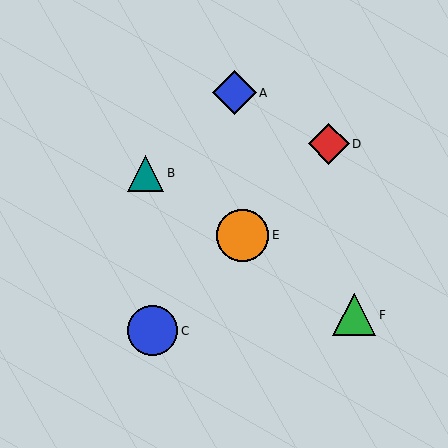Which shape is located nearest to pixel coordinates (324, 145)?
The red diamond (labeled D) at (329, 144) is nearest to that location.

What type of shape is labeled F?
Shape F is a green triangle.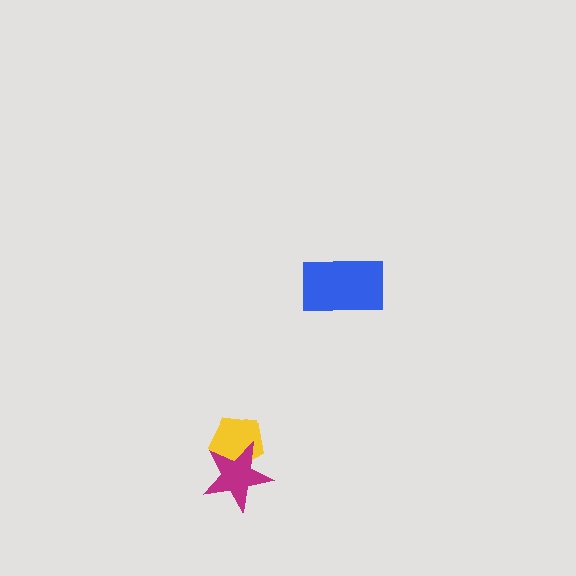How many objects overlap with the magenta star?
1 object overlaps with the magenta star.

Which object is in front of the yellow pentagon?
The magenta star is in front of the yellow pentagon.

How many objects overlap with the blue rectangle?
0 objects overlap with the blue rectangle.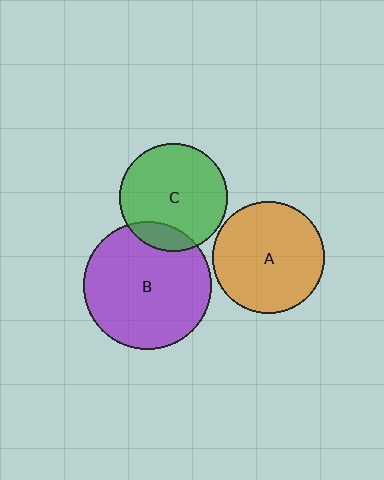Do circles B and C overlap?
Yes.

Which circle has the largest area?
Circle B (purple).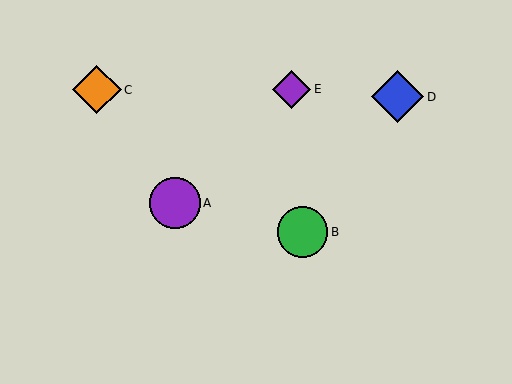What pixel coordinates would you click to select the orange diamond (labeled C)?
Click at (97, 90) to select the orange diamond C.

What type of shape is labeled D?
Shape D is a blue diamond.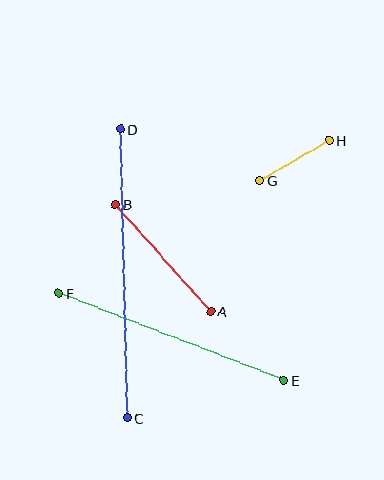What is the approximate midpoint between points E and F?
The midpoint is at approximately (171, 337) pixels.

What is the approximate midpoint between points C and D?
The midpoint is at approximately (124, 274) pixels.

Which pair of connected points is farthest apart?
Points C and D are farthest apart.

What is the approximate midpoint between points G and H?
The midpoint is at approximately (295, 160) pixels.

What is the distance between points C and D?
The distance is approximately 289 pixels.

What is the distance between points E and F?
The distance is approximately 241 pixels.